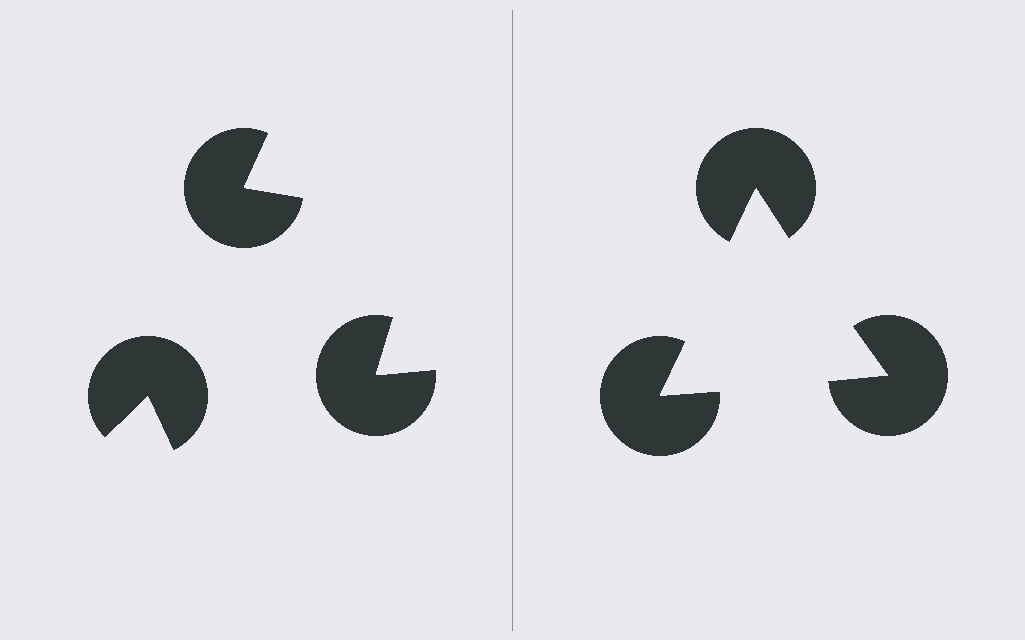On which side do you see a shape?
An illusory triangle appears on the right side. On the left side the wedge cuts are rotated, so no coherent shape forms.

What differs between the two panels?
The pac-man discs are positioned identically on both sides; only the wedge orientations differ. On the right they align to a triangle; on the left they are misaligned.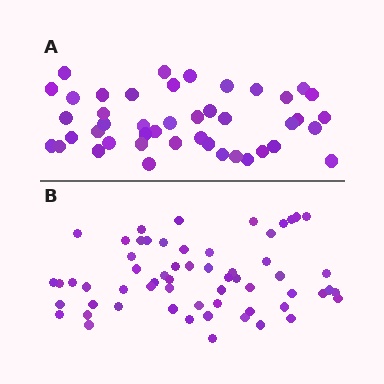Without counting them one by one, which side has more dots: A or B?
Region B (the bottom region) has more dots.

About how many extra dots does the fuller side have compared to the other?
Region B has approximately 15 more dots than region A.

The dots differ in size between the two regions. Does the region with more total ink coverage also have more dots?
No. Region A has more total ink coverage because its dots are larger, but region B actually contains more individual dots. Total area can be misleading — the number of items is what matters here.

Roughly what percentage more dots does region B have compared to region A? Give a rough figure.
About 35% more.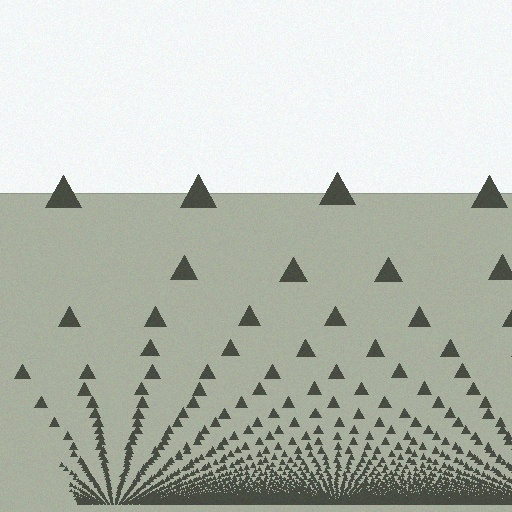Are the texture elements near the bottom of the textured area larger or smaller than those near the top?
Smaller. The gradient is inverted — elements near the bottom are smaller and denser.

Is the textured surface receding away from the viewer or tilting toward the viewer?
The surface appears to tilt toward the viewer. Texture elements get larger and sparser toward the top.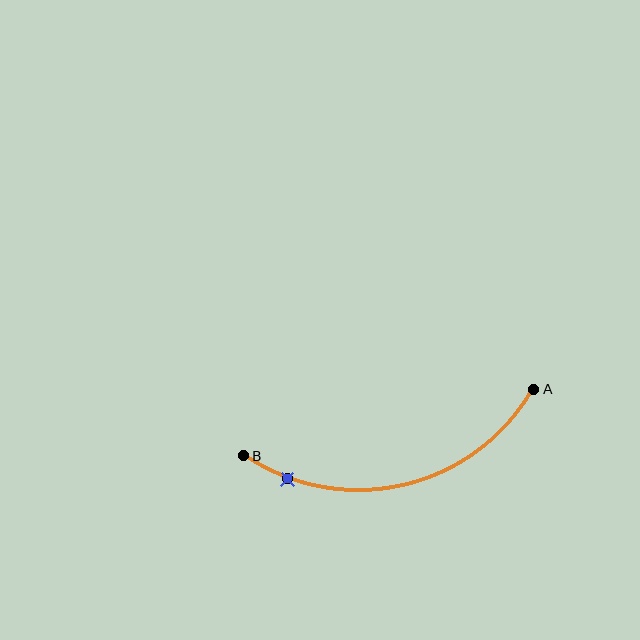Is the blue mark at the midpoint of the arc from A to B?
No. The blue mark lies on the arc but is closer to endpoint B. The arc midpoint would be at the point on the curve equidistant along the arc from both A and B.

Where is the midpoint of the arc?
The arc midpoint is the point on the curve farthest from the straight line joining A and B. It sits below that line.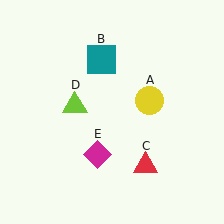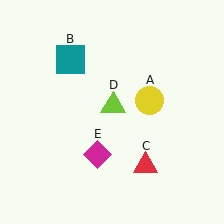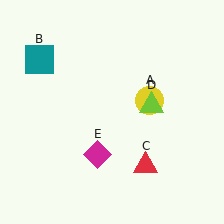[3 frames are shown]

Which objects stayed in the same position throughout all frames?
Yellow circle (object A) and red triangle (object C) and magenta diamond (object E) remained stationary.